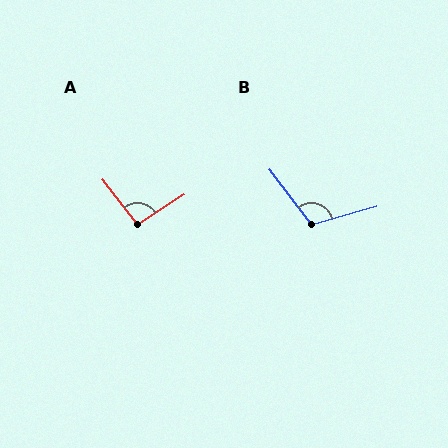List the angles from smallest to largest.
A (94°), B (112°).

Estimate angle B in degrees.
Approximately 112 degrees.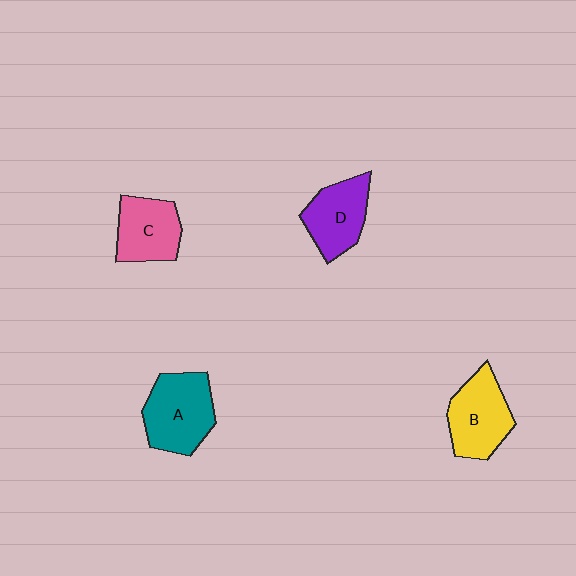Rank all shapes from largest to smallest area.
From largest to smallest: A (teal), B (yellow), D (purple), C (pink).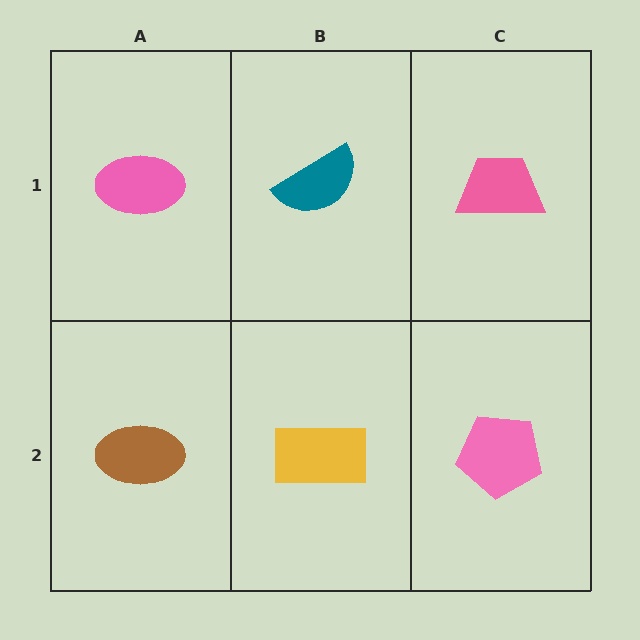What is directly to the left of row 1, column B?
A pink ellipse.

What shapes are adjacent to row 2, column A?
A pink ellipse (row 1, column A), a yellow rectangle (row 2, column B).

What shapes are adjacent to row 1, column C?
A pink pentagon (row 2, column C), a teal semicircle (row 1, column B).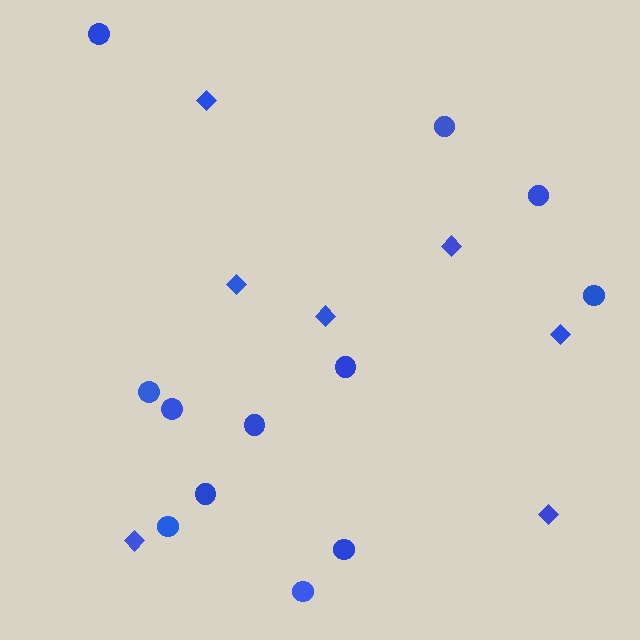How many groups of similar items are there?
There are 2 groups: one group of diamonds (7) and one group of circles (12).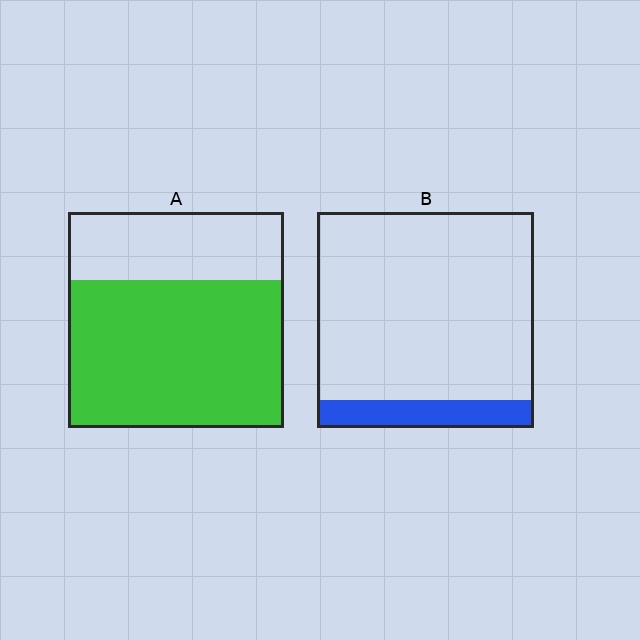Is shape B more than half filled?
No.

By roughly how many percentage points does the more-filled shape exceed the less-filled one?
By roughly 55 percentage points (A over B).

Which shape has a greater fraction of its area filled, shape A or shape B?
Shape A.